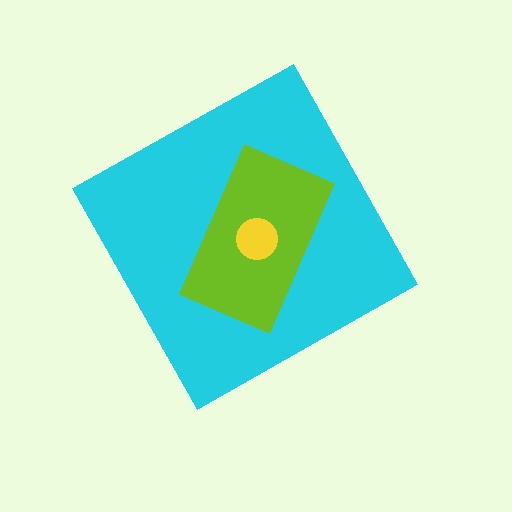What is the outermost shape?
The cyan diamond.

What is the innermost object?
The yellow circle.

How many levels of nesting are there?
3.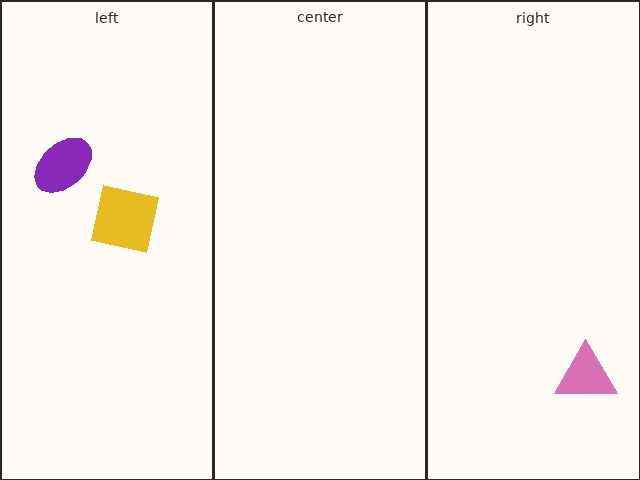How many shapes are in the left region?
2.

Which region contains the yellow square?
The left region.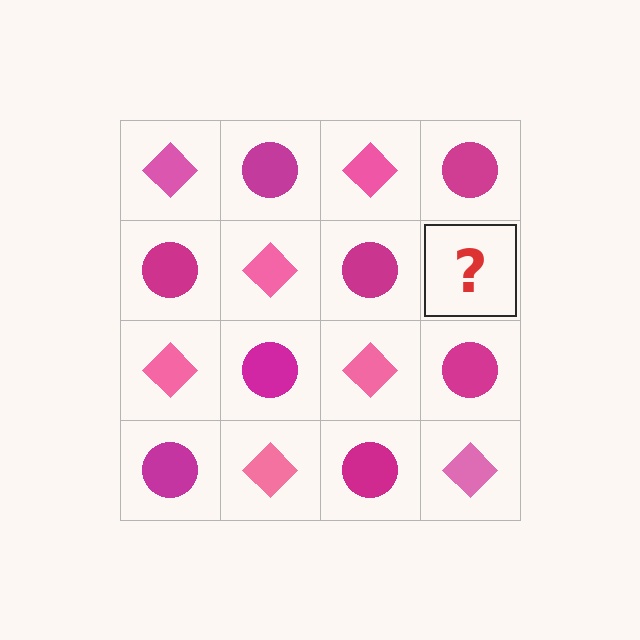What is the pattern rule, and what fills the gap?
The rule is that it alternates pink diamond and magenta circle in a checkerboard pattern. The gap should be filled with a pink diamond.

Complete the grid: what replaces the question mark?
The question mark should be replaced with a pink diamond.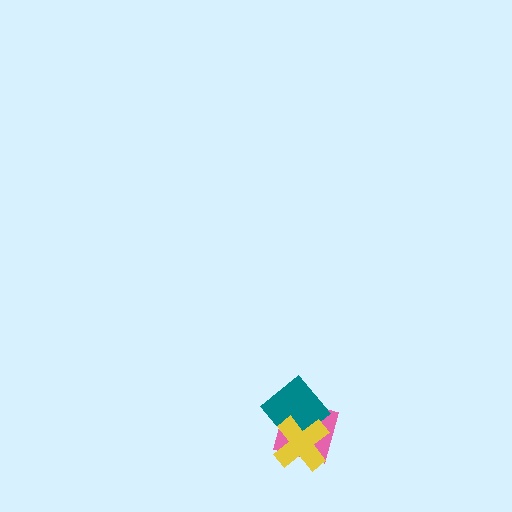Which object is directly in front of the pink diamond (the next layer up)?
The teal diamond is directly in front of the pink diamond.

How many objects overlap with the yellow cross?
2 objects overlap with the yellow cross.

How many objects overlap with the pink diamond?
2 objects overlap with the pink diamond.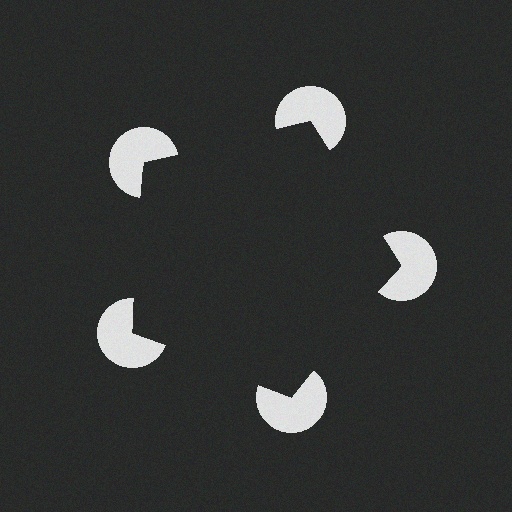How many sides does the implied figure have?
5 sides.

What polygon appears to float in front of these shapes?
An illusory pentagon — its edges are inferred from the aligned wedge cuts in the pac-man discs, not physically drawn.